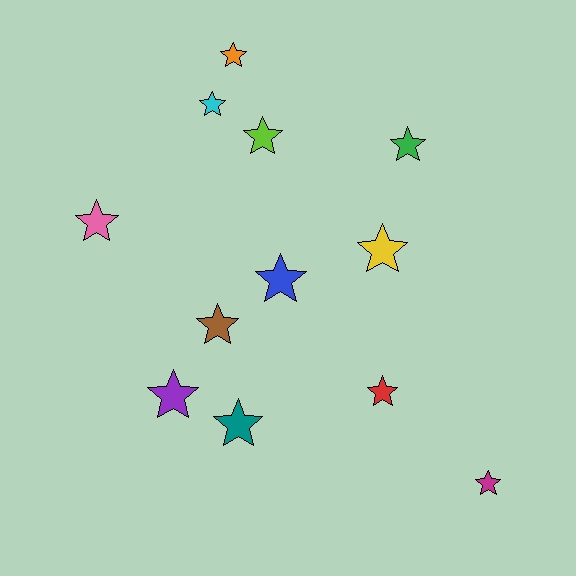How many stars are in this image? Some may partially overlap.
There are 12 stars.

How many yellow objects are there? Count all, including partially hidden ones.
There is 1 yellow object.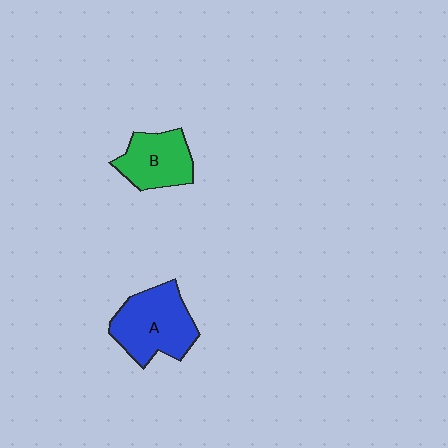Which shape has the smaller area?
Shape B (green).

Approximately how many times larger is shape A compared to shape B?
Approximately 1.4 times.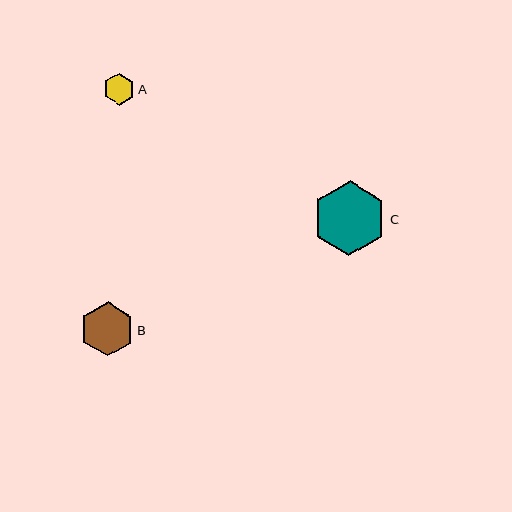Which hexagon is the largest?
Hexagon C is the largest with a size of approximately 75 pixels.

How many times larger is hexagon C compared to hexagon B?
Hexagon C is approximately 1.4 times the size of hexagon B.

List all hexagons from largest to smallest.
From largest to smallest: C, B, A.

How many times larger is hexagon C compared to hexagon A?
Hexagon C is approximately 2.3 times the size of hexagon A.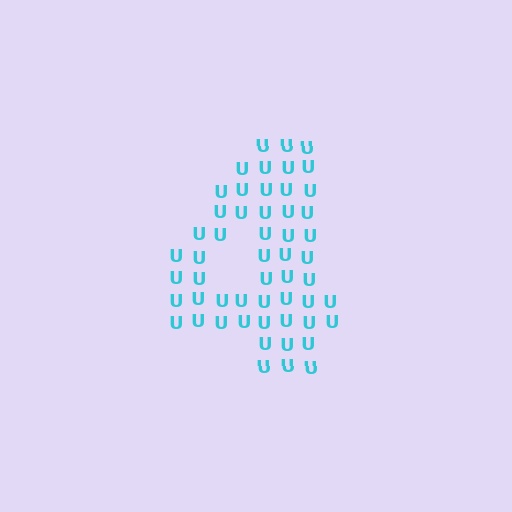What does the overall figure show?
The overall figure shows the digit 4.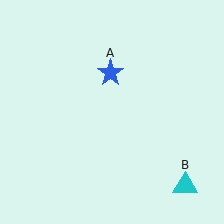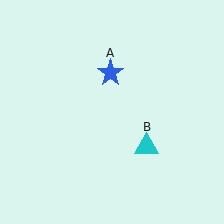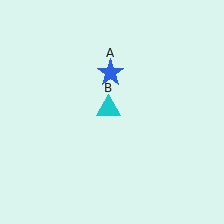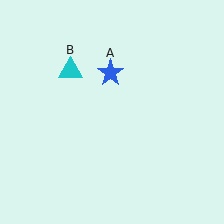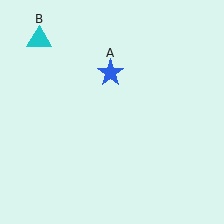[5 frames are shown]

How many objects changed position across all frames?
1 object changed position: cyan triangle (object B).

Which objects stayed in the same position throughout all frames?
Blue star (object A) remained stationary.